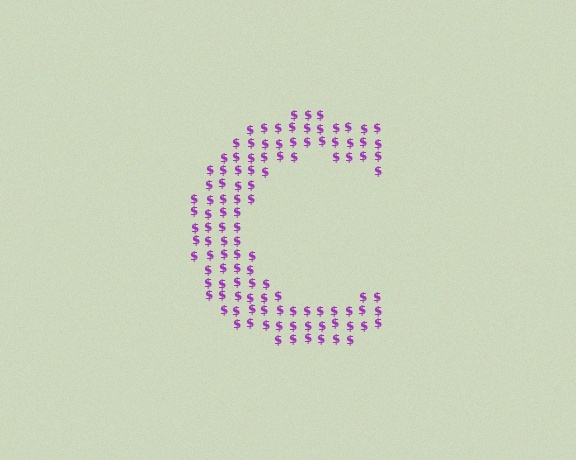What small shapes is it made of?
It is made of small dollar signs.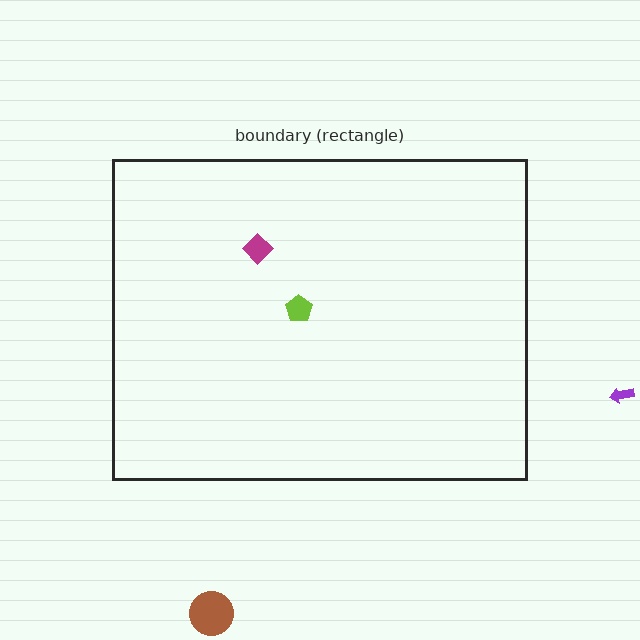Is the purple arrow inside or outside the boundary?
Outside.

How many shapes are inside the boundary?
2 inside, 2 outside.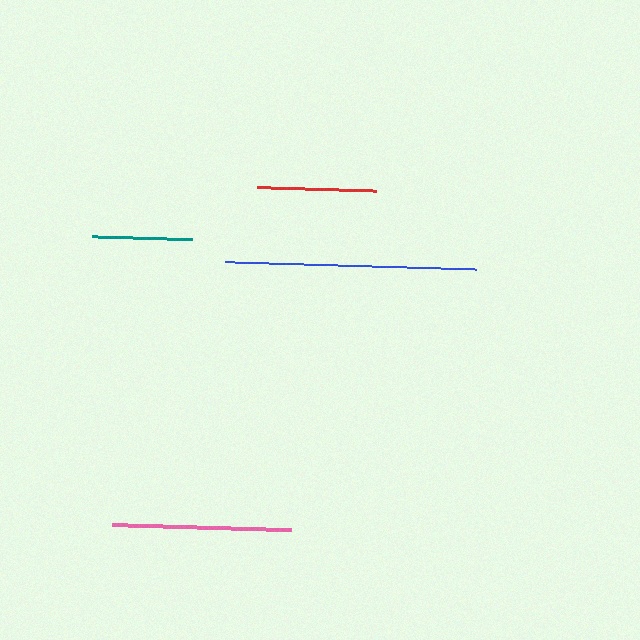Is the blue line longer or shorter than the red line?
The blue line is longer than the red line.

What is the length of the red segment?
The red segment is approximately 119 pixels long.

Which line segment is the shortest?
The teal line is the shortest at approximately 100 pixels.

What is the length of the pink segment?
The pink segment is approximately 179 pixels long.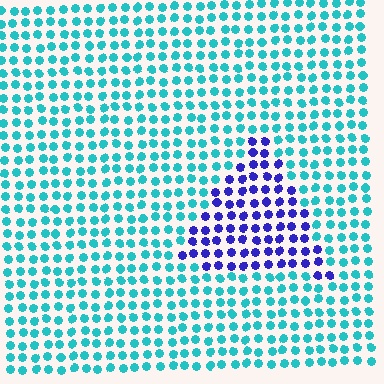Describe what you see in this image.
The image is filled with small cyan elements in a uniform arrangement. A triangle-shaped region is visible where the elements are tinted to a slightly different hue, forming a subtle color boundary.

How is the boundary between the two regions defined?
The boundary is defined purely by a slight shift in hue (about 64 degrees). Spacing, size, and orientation are identical on both sides.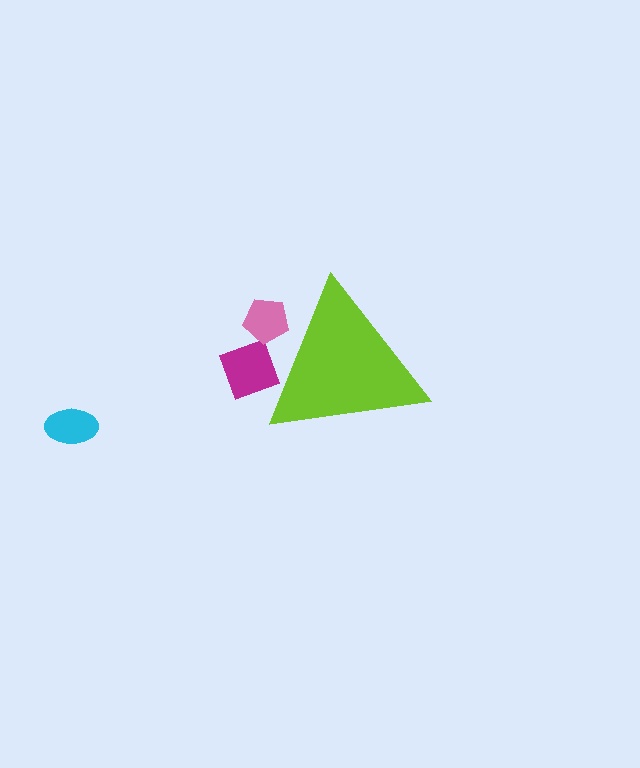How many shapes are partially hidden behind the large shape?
2 shapes are partially hidden.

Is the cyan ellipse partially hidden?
No, the cyan ellipse is fully visible.